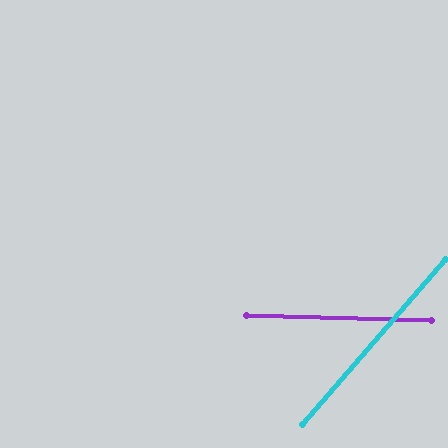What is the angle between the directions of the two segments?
Approximately 51 degrees.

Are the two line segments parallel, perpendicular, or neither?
Neither parallel nor perpendicular — they differ by about 51°.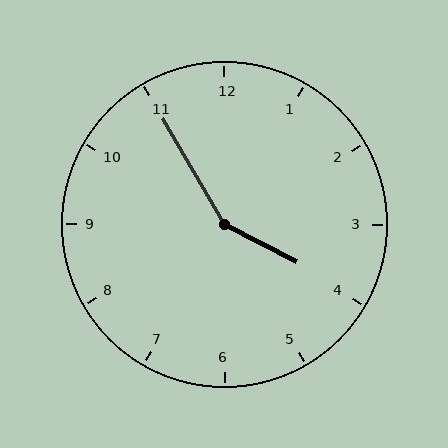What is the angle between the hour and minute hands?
Approximately 148 degrees.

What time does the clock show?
3:55.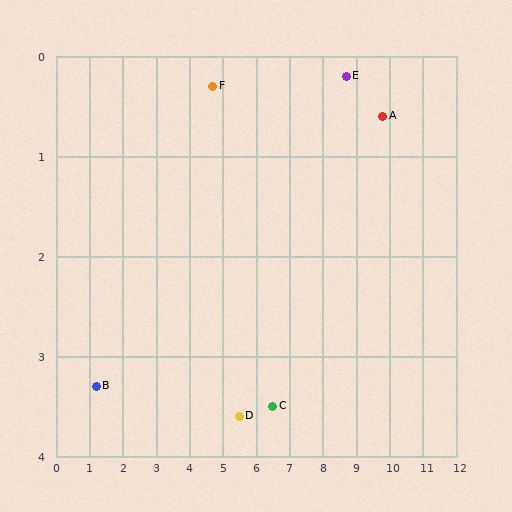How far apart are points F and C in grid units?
Points F and C are about 3.7 grid units apart.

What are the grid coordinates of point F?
Point F is at approximately (4.7, 0.3).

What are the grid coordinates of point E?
Point E is at approximately (8.7, 0.2).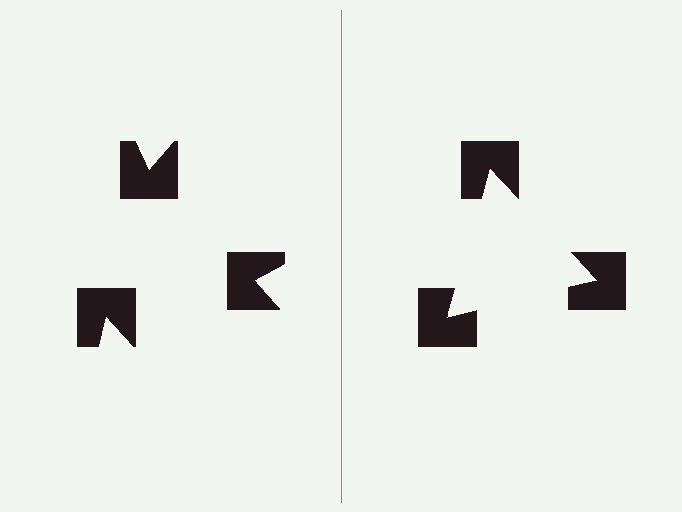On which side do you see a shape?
An illusory triangle appears on the right side. On the left side the wedge cuts are rotated, so no coherent shape forms.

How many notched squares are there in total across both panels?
6 — 3 on each side.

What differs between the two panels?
The notched squares are positioned identically on both sides; only the wedge orientations differ. On the right they align to a triangle; on the left they are misaligned.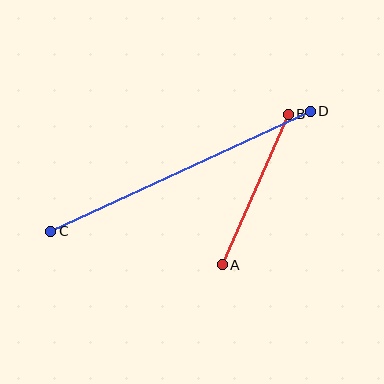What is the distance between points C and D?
The distance is approximately 286 pixels.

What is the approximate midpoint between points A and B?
The midpoint is at approximately (255, 190) pixels.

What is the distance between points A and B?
The distance is approximately 164 pixels.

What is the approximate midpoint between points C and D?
The midpoint is at approximately (181, 171) pixels.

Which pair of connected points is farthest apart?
Points C and D are farthest apart.